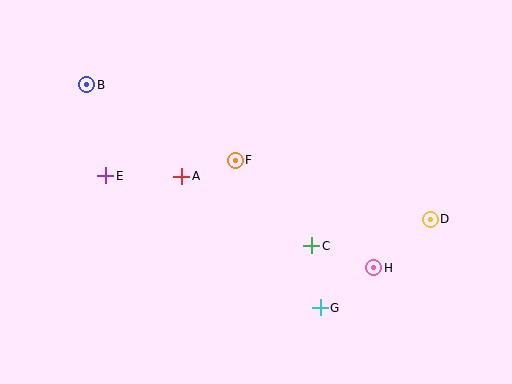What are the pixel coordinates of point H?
Point H is at (374, 268).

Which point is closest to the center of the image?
Point F at (235, 160) is closest to the center.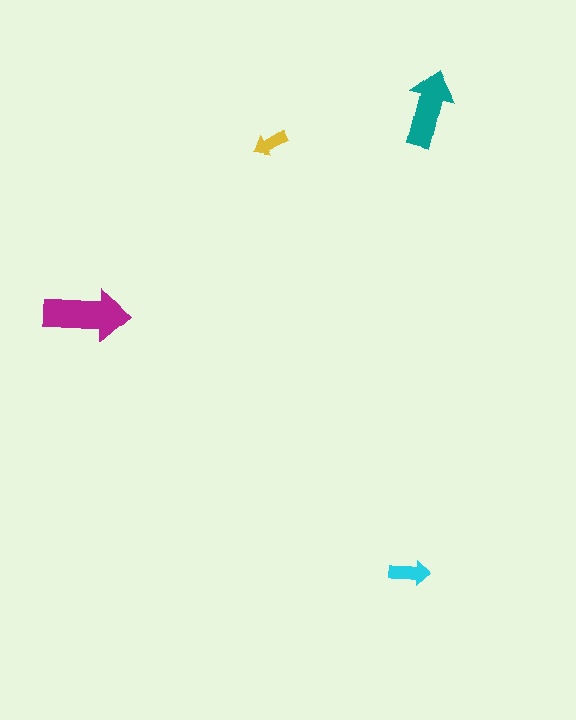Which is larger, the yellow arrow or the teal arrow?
The teal one.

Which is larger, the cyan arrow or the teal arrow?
The teal one.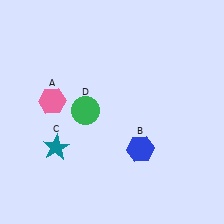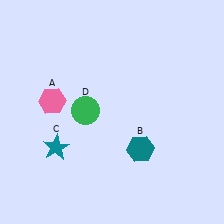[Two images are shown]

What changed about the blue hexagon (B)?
In Image 1, B is blue. In Image 2, it changed to teal.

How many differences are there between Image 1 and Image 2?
There is 1 difference between the two images.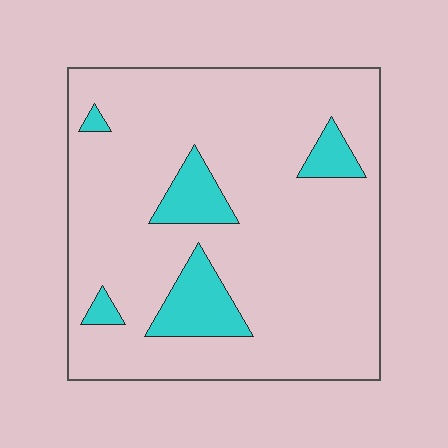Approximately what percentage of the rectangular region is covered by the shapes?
Approximately 15%.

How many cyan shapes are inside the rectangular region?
5.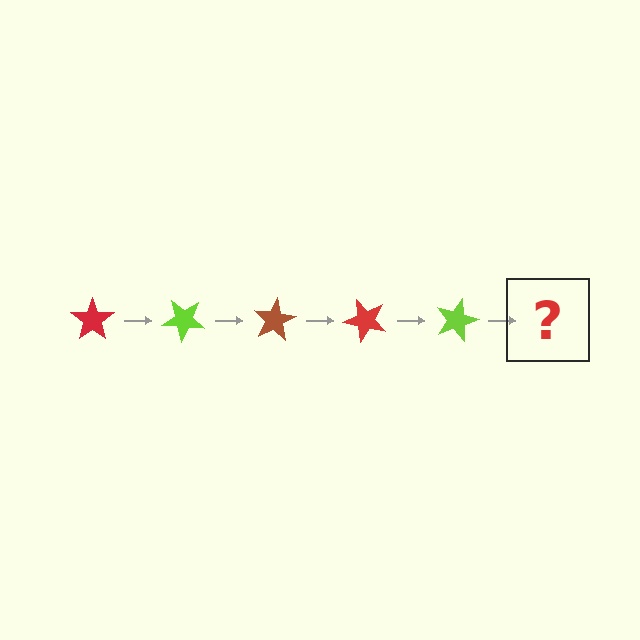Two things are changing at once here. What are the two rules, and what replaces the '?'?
The two rules are that it rotates 40 degrees each step and the color cycles through red, lime, and brown. The '?' should be a brown star, rotated 200 degrees from the start.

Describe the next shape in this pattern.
It should be a brown star, rotated 200 degrees from the start.